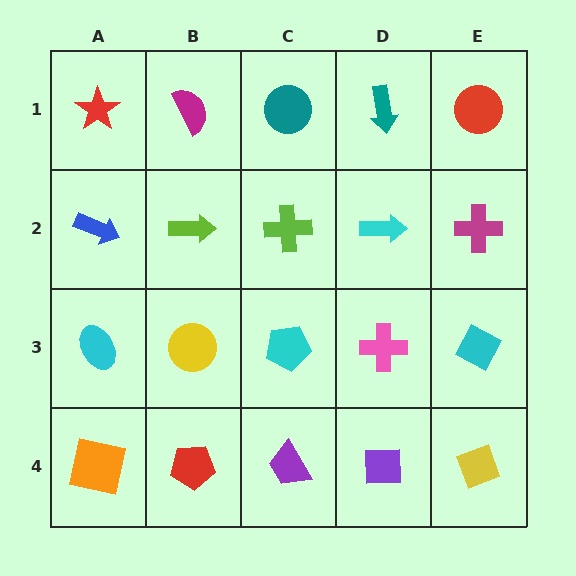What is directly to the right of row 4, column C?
A purple square.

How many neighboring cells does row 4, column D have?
3.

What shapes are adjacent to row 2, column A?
A red star (row 1, column A), a cyan ellipse (row 3, column A), a lime arrow (row 2, column B).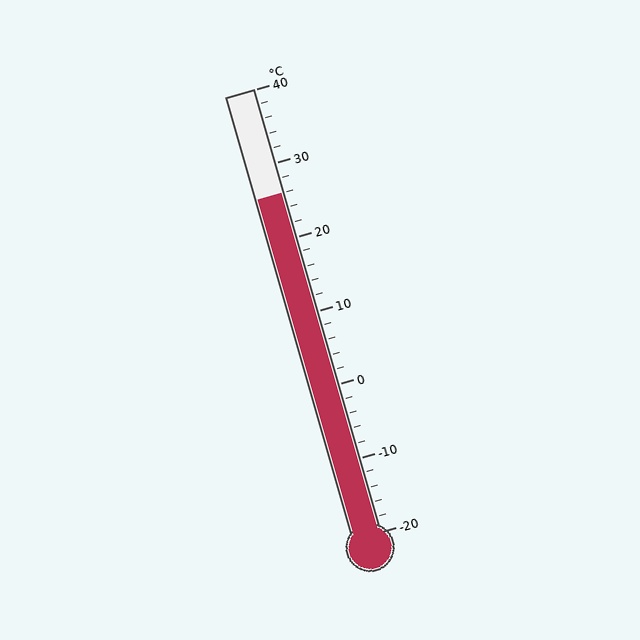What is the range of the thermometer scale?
The thermometer scale ranges from -20°C to 40°C.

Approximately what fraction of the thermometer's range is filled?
The thermometer is filled to approximately 75% of its range.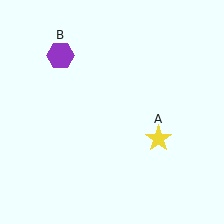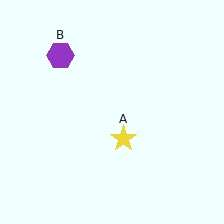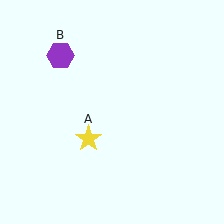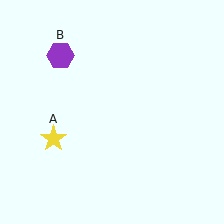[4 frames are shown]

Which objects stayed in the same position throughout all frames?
Purple hexagon (object B) remained stationary.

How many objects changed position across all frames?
1 object changed position: yellow star (object A).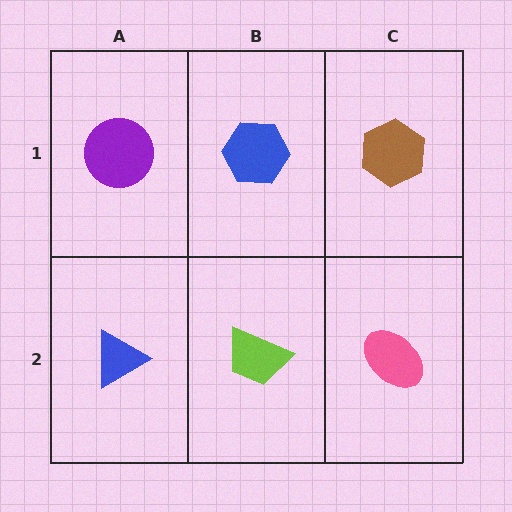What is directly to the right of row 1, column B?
A brown hexagon.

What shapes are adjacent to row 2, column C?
A brown hexagon (row 1, column C), a lime trapezoid (row 2, column B).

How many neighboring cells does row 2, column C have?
2.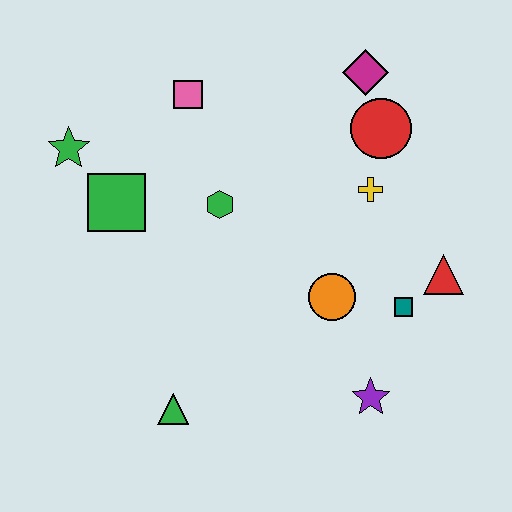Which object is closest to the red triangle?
The teal square is closest to the red triangle.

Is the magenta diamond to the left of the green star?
No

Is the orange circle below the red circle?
Yes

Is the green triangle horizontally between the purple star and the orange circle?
No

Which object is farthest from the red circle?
The green triangle is farthest from the red circle.